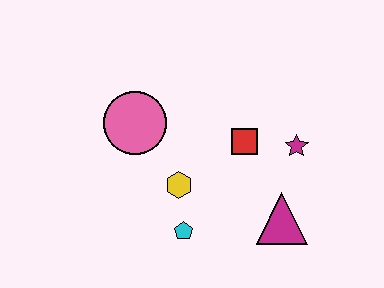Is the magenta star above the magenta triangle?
Yes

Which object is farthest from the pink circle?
The magenta triangle is farthest from the pink circle.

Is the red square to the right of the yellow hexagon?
Yes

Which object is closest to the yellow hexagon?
The cyan pentagon is closest to the yellow hexagon.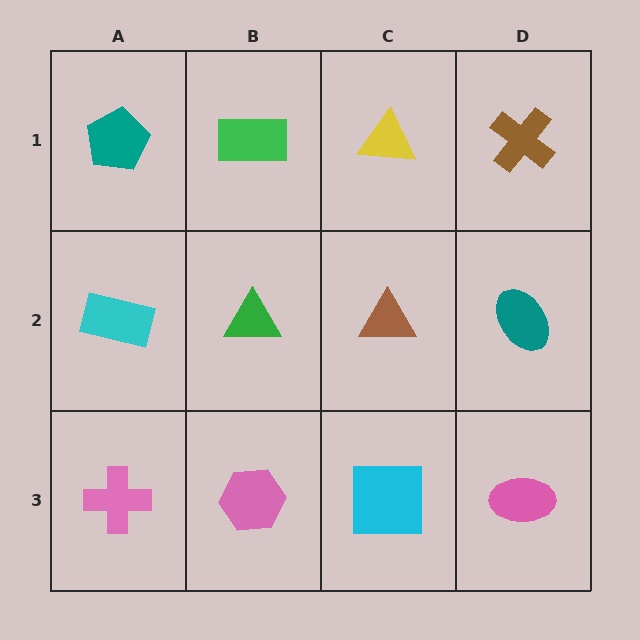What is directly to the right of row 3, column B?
A cyan square.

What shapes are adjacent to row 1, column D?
A teal ellipse (row 2, column D), a yellow triangle (row 1, column C).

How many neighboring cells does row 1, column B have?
3.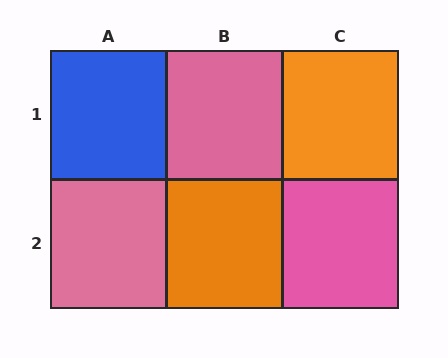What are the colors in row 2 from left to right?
Pink, orange, pink.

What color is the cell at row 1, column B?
Pink.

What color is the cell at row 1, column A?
Blue.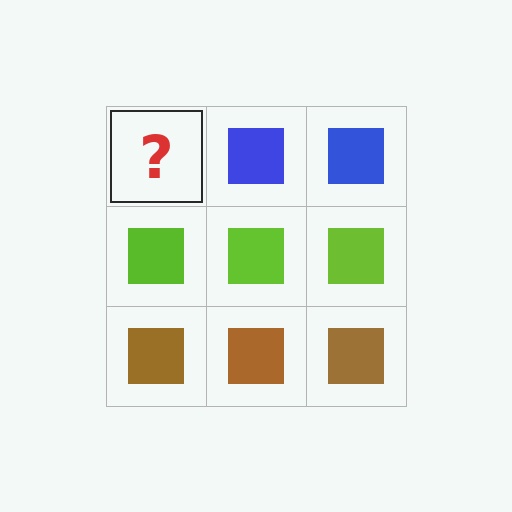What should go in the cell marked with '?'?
The missing cell should contain a blue square.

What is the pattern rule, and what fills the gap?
The rule is that each row has a consistent color. The gap should be filled with a blue square.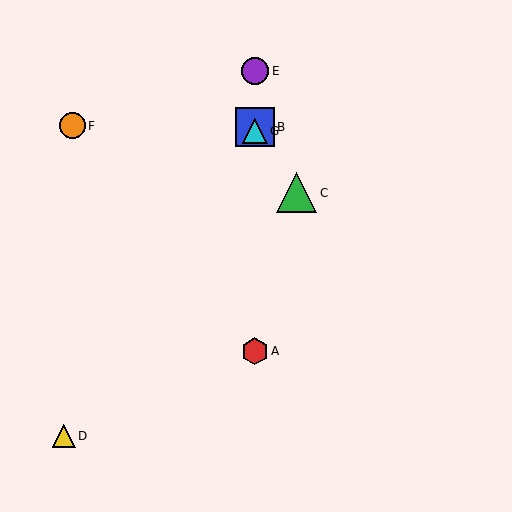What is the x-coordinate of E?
Object E is at x≈255.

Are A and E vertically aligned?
Yes, both are at x≈255.